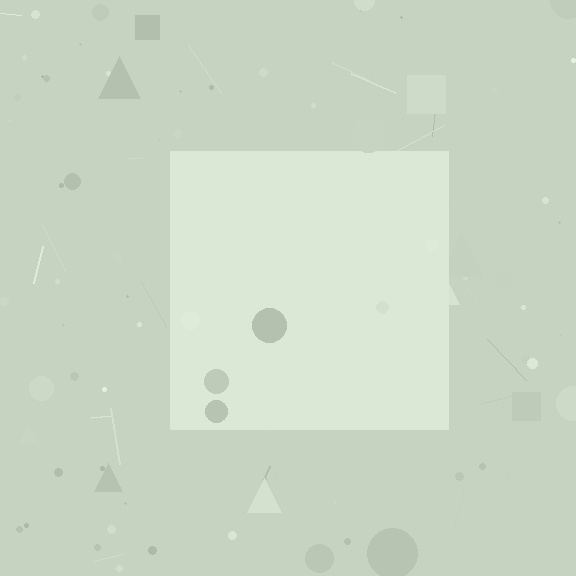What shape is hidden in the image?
A square is hidden in the image.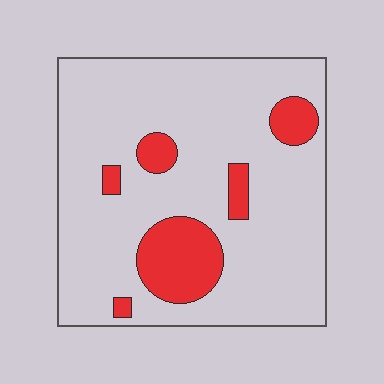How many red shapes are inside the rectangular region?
6.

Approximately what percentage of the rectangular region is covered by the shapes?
Approximately 15%.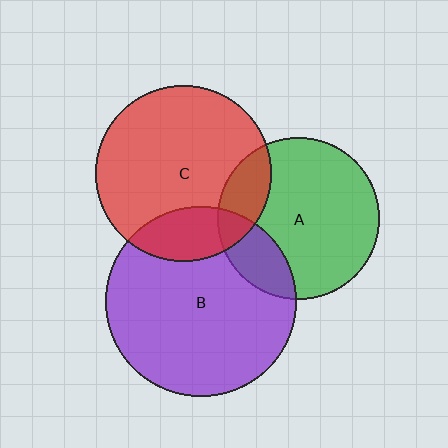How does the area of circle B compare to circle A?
Approximately 1.4 times.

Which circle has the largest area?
Circle B (purple).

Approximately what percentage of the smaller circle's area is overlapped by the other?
Approximately 15%.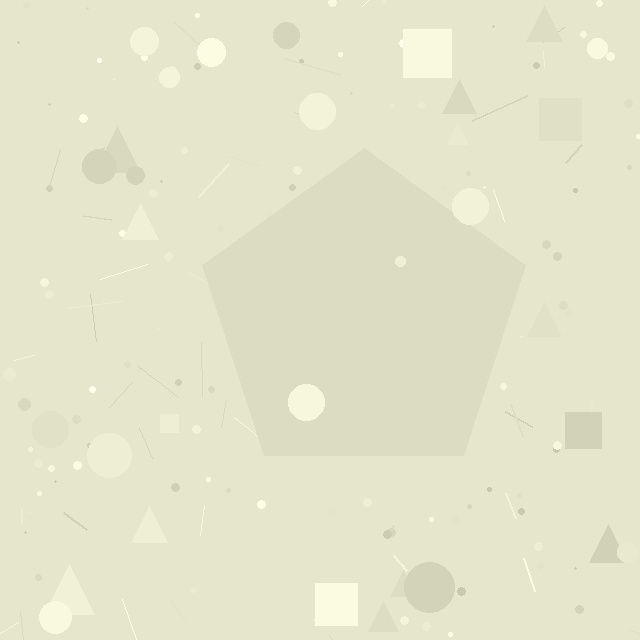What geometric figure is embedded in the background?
A pentagon is embedded in the background.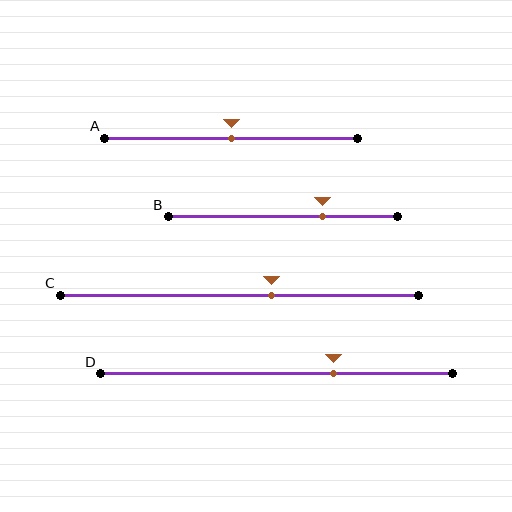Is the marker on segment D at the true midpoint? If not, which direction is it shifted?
No, the marker on segment D is shifted to the right by about 16% of the segment length.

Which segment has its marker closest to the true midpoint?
Segment A has its marker closest to the true midpoint.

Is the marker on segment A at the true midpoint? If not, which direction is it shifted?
Yes, the marker on segment A is at the true midpoint.